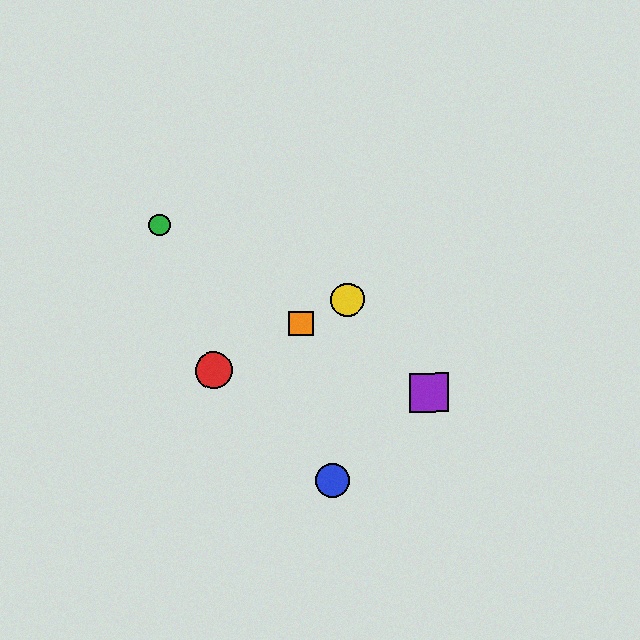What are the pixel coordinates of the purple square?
The purple square is at (429, 393).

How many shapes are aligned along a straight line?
3 shapes (the red circle, the yellow circle, the orange square) are aligned along a straight line.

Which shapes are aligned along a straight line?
The red circle, the yellow circle, the orange square are aligned along a straight line.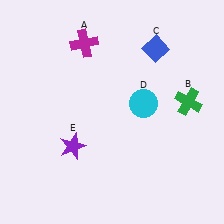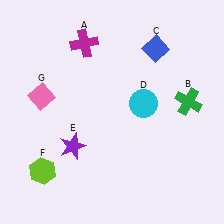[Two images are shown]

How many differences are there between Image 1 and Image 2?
There are 2 differences between the two images.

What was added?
A lime hexagon (F), a pink diamond (G) were added in Image 2.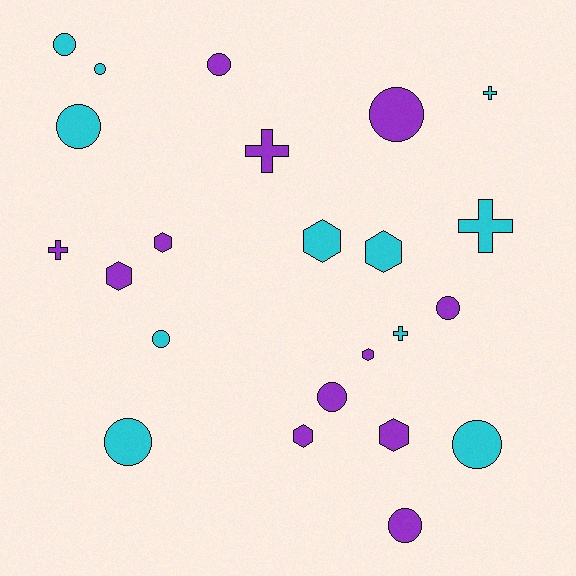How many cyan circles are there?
There are 6 cyan circles.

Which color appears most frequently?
Purple, with 12 objects.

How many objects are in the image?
There are 23 objects.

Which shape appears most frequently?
Circle, with 11 objects.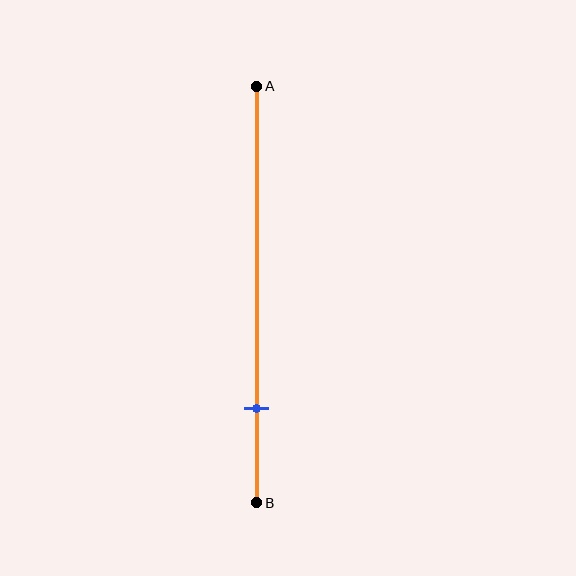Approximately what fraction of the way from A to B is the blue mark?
The blue mark is approximately 80% of the way from A to B.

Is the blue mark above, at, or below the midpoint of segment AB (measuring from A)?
The blue mark is below the midpoint of segment AB.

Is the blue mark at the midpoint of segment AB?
No, the mark is at about 80% from A, not at the 50% midpoint.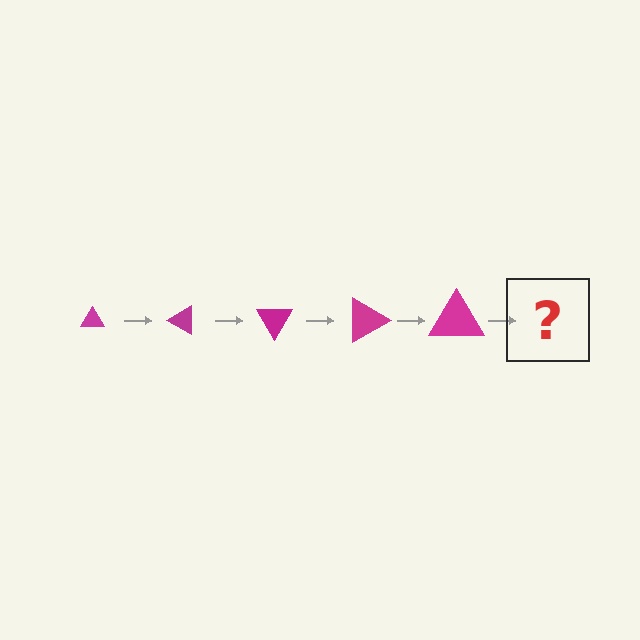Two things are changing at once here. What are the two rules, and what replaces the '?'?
The two rules are that the triangle grows larger each step and it rotates 30 degrees each step. The '?' should be a triangle, larger than the previous one and rotated 150 degrees from the start.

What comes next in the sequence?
The next element should be a triangle, larger than the previous one and rotated 150 degrees from the start.